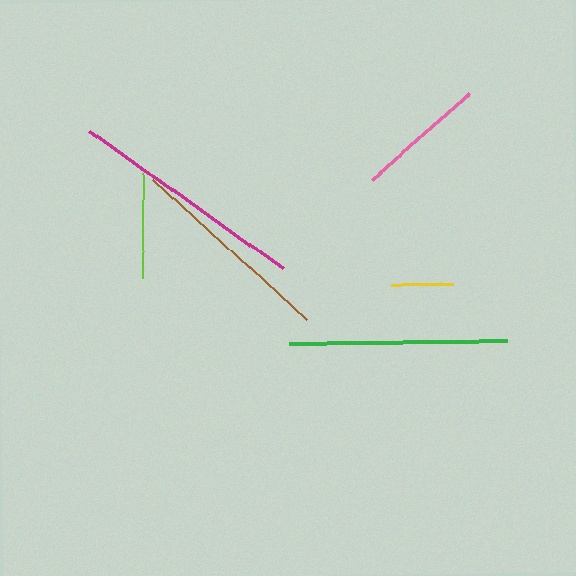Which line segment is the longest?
The magenta line is the longest at approximately 237 pixels.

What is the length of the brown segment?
The brown segment is approximately 208 pixels long.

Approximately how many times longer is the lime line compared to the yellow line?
The lime line is approximately 1.7 times the length of the yellow line.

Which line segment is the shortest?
The yellow line is the shortest at approximately 61 pixels.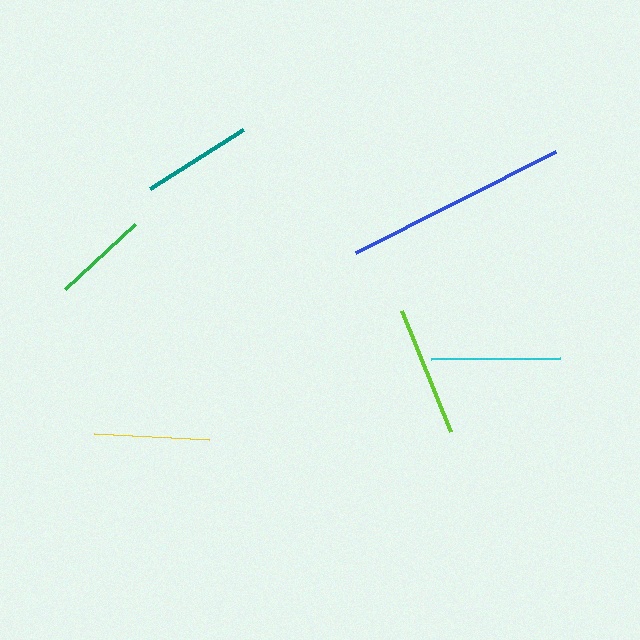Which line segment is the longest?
The blue line is the longest at approximately 224 pixels.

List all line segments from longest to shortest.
From longest to shortest: blue, lime, cyan, yellow, teal, green.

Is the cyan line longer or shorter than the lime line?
The lime line is longer than the cyan line.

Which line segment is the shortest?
The green line is the shortest at approximately 95 pixels.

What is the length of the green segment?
The green segment is approximately 95 pixels long.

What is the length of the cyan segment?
The cyan segment is approximately 129 pixels long.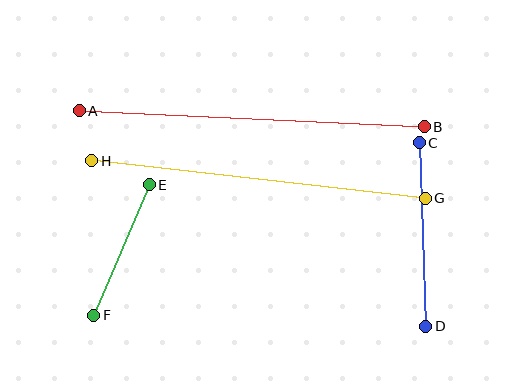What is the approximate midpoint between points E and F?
The midpoint is at approximately (122, 250) pixels.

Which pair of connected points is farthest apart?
Points A and B are farthest apart.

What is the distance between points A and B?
The distance is approximately 345 pixels.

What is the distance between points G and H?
The distance is approximately 336 pixels.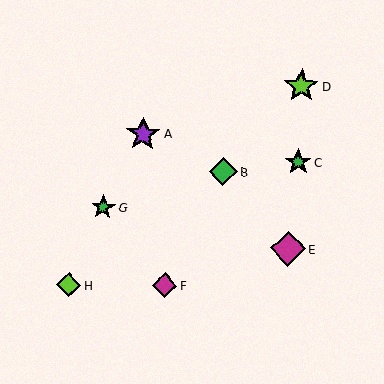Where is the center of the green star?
The center of the green star is at (103, 207).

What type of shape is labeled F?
Shape F is a magenta diamond.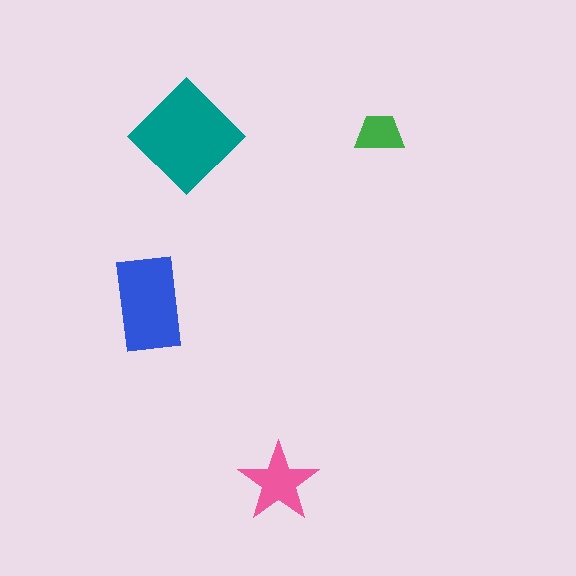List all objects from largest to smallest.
The teal diamond, the blue rectangle, the pink star, the green trapezoid.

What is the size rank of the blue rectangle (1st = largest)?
2nd.